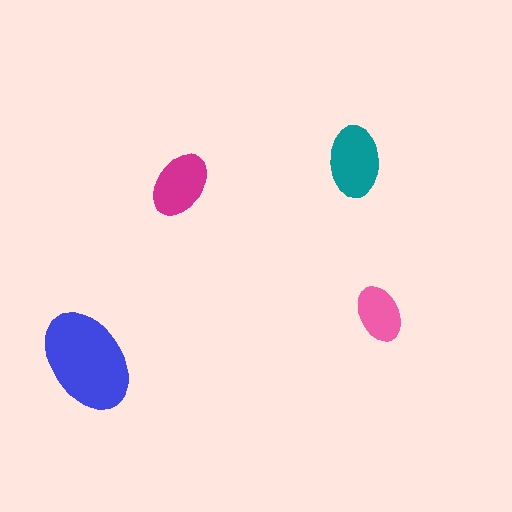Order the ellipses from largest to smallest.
the blue one, the teal one, the magenta one, the pink one.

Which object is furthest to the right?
The pink ellipse is rightmost.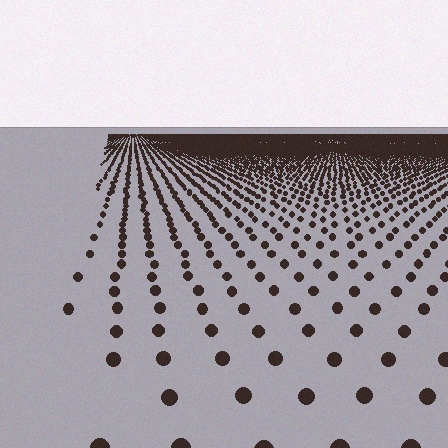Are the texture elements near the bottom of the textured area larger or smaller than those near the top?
Larger. Near the bottom, elements are closer to the viewer and appear at a bigger on-screen size.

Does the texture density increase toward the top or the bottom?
Density increases toward the top.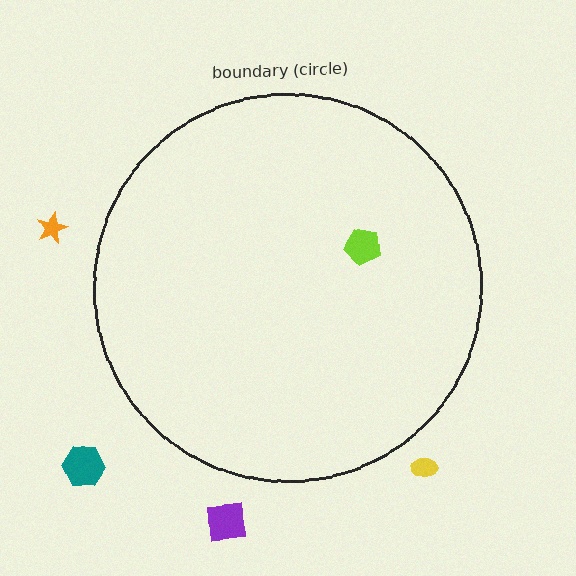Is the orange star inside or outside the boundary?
Outside.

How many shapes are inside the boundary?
1 inside, 4 outside.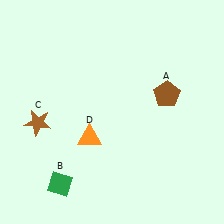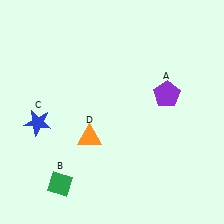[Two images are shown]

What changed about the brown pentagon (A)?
In Image 1, A is brown. In Image 2, it changed to purple.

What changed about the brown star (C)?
In Image 1, C is brown. In Image 2, it changed to blue.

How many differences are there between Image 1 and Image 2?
There are 2 differences between the two images.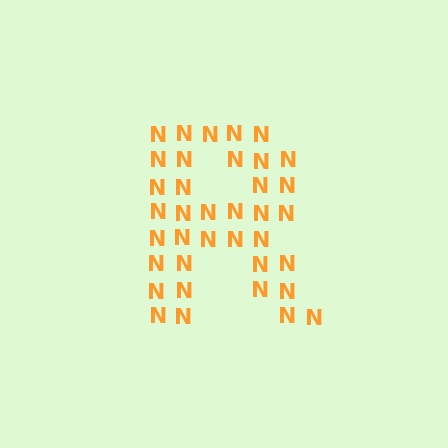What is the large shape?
The large shape is the letter R.